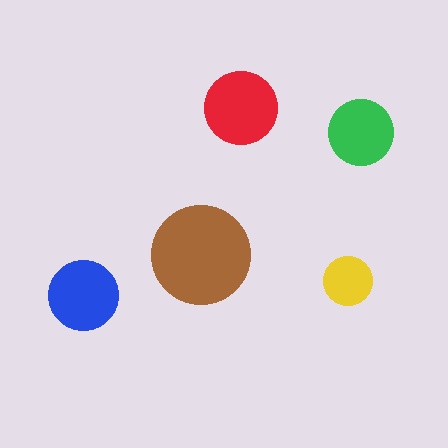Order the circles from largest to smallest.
the brown one, the red one, the blue one, the green one, the yellow one.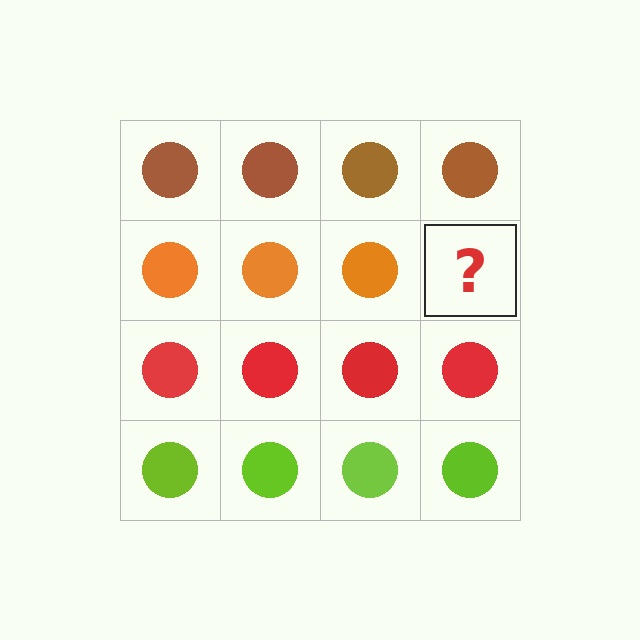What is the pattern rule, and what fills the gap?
The rule is that each row has a consistent color. The gap should be filled with an orange circle.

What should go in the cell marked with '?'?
The missing cell should contain an orange circle.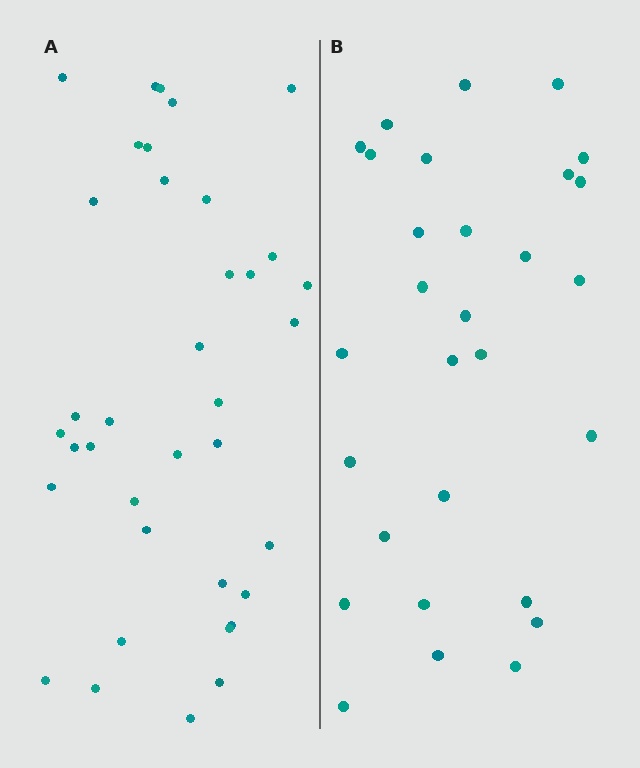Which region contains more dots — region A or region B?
Region A (the left region) has more dots.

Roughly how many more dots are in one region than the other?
Region A has roughly 8 or so more dots than region B.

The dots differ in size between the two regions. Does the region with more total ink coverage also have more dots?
No. Region B has more total ink coverage because its dots are larger, but region A actually contains more individual dots. Total area can be misleading — the number of items is what matters here.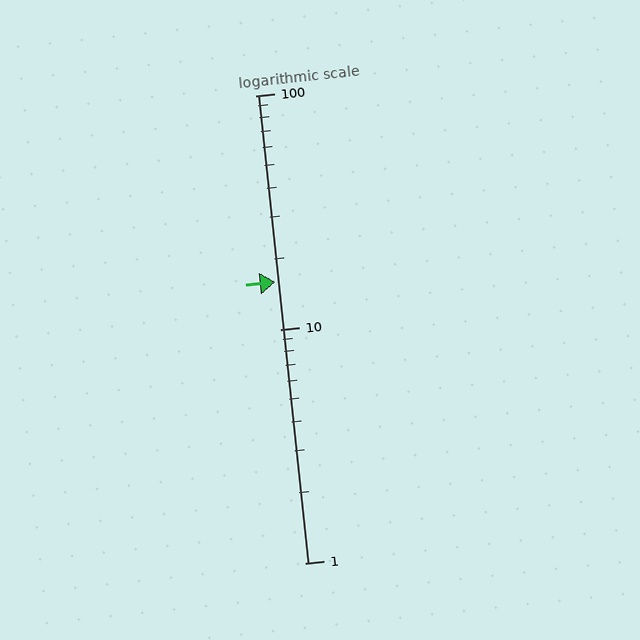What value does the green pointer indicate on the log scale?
The pointer indicates approximately 16.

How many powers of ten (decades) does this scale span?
The scale spans 2 decades, from 1 to 100.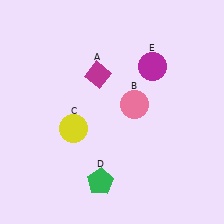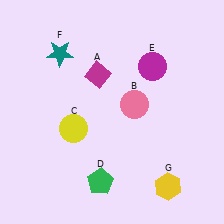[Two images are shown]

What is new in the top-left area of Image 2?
A teal star (F) was added in the top-left area of Image 2.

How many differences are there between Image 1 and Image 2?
There are 2 differences between the two images.